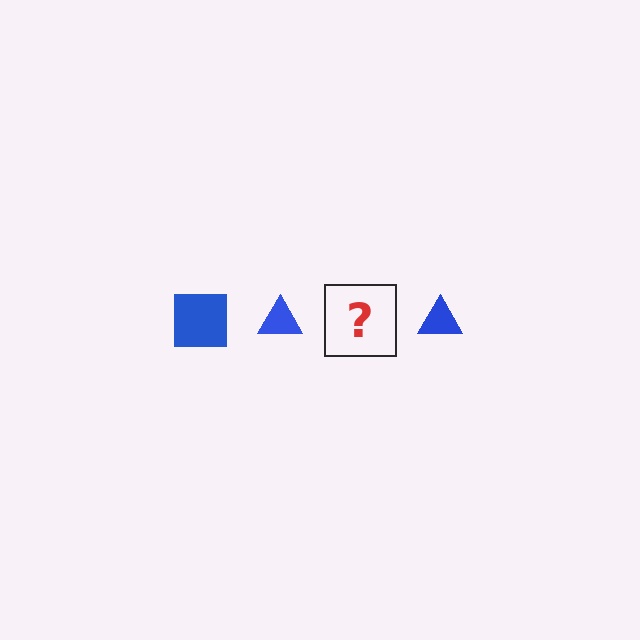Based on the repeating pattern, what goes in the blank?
The blank should be a blue square.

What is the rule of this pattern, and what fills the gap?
The rule is that the pattern cycles through square, triangle shapes in blue. The gap should be filled with a blue square.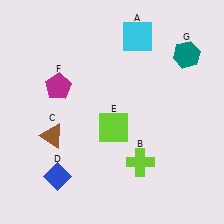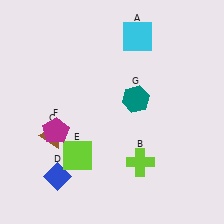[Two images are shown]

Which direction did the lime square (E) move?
The lime square (E) moved left.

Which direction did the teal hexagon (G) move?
The teal hexagon (G) moved left.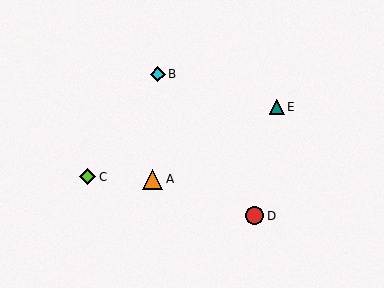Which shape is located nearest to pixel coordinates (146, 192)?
The orange triangle (labeled A) at (153, 179) is nearest to that location.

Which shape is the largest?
The orange triangle (labeled A) is the largest.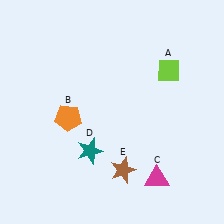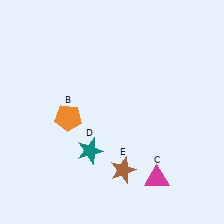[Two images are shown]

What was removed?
The lime diamond (A) was removed in Image 2.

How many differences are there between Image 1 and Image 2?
There is 1 difference between the two images.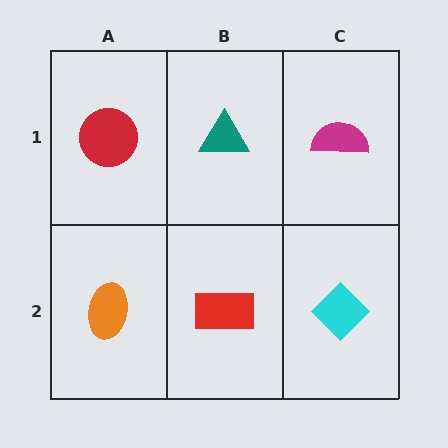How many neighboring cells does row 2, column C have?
2.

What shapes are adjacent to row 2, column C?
A magenta semicircle (row 1, column C), a red rectangle (row 2, column B).